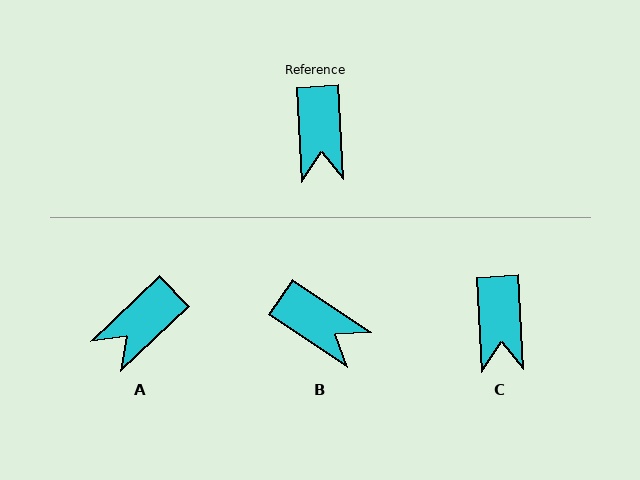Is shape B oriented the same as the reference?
No, it is off by about 53 degrees.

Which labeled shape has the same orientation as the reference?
C.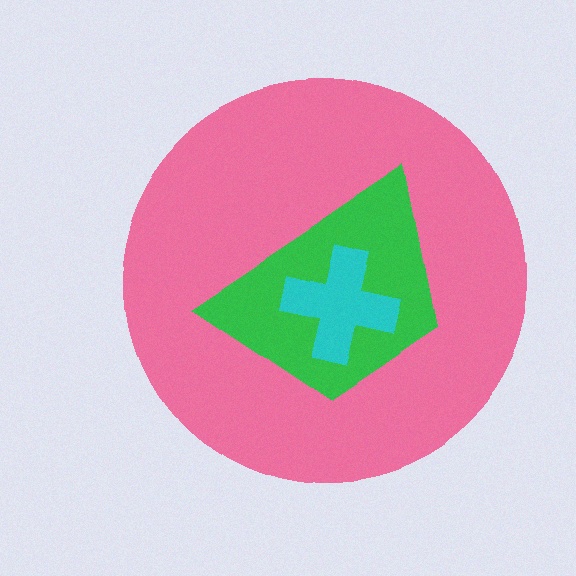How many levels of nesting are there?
3.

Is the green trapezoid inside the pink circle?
Yes.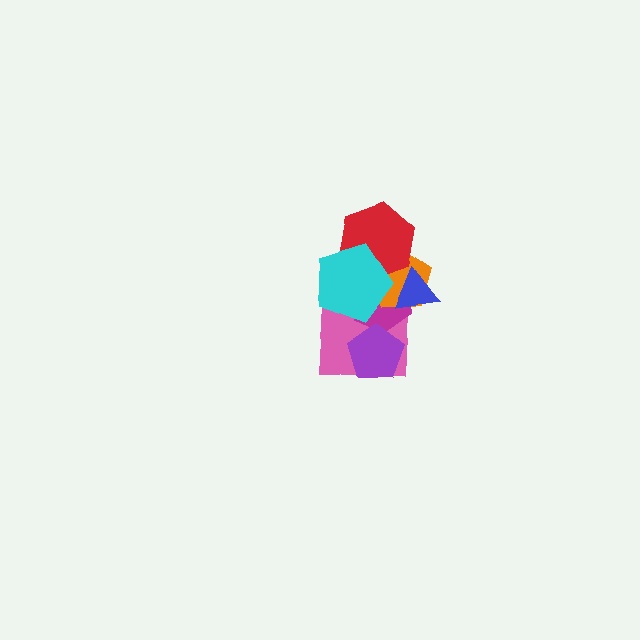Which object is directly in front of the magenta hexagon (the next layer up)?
The orange pentagon is directly in front of the magenta hexagon.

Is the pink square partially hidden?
Yes, it is partially covered by another shape.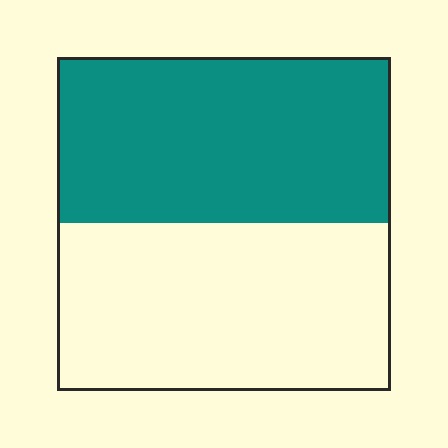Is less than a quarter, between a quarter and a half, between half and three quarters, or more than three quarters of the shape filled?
Between a quarter and a half.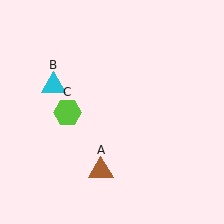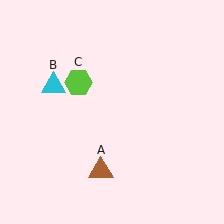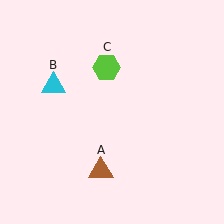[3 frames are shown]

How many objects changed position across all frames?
1 object changed position: lime hexagon (object C).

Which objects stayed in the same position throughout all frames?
Brown triangle (object A) and cyan triangle (object B) remained stationary.